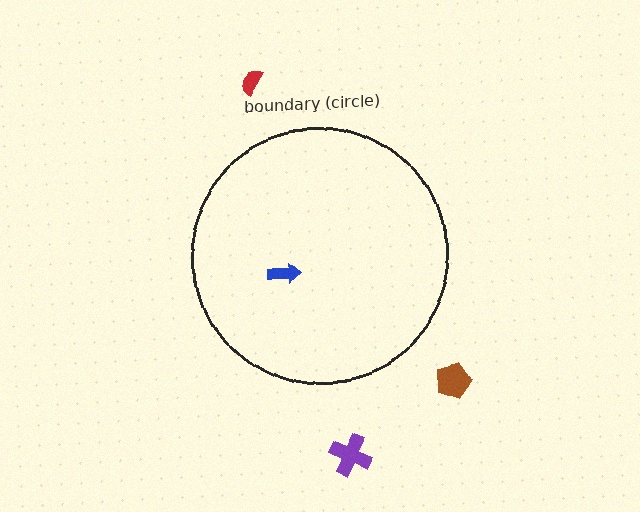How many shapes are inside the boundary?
1 inside, 3 outside.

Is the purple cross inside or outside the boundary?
Outside.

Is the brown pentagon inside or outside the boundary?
Outside.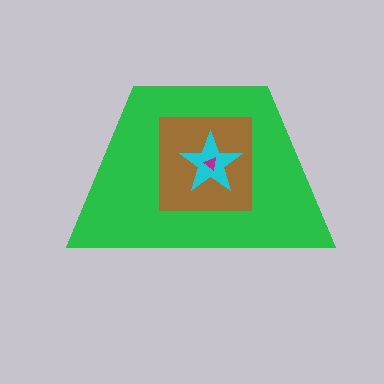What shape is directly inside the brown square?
The cyan star.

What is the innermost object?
The magenta triangle.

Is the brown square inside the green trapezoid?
Yes.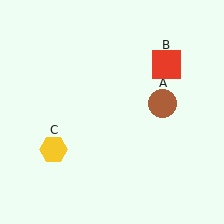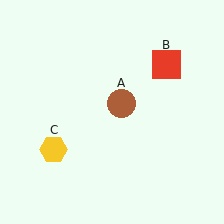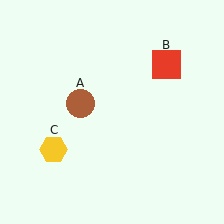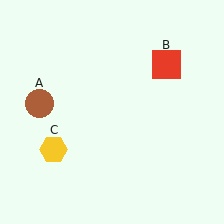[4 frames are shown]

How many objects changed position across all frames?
1 object changed position: brown circle (object A).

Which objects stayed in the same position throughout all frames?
Red square (object B) and yellow hexagon (object C) remained stationary.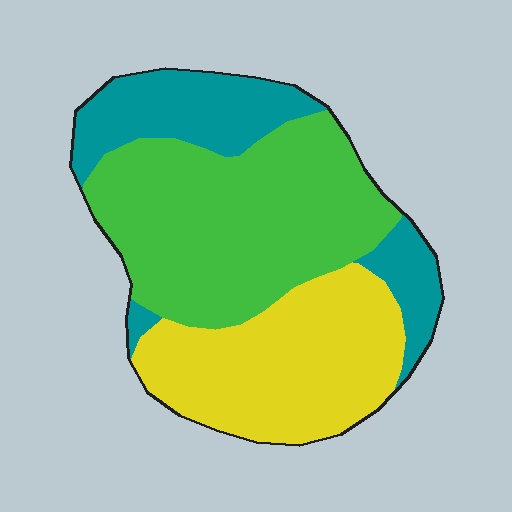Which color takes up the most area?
Green, at roughly 45%.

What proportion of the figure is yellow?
Yellow takes up about one third (1/3) of the figure.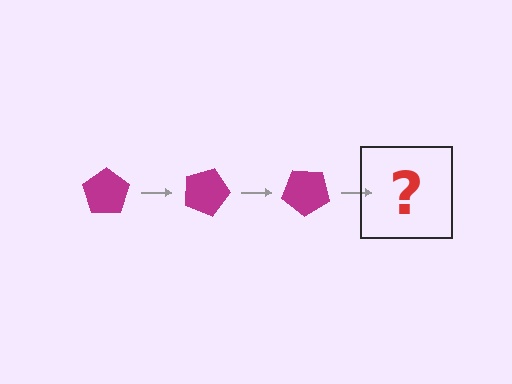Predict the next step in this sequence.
The next step is a magenta pentagon rotated 60 degrees.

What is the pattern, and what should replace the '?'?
The pattern is that the pentagon rotates 20 degrees each step. The '?' should be a magenta pentagon rotated 60 degrees.